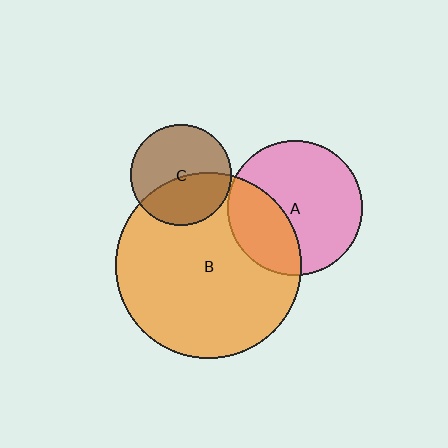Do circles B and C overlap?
Yes.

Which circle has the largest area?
Circle B (orange).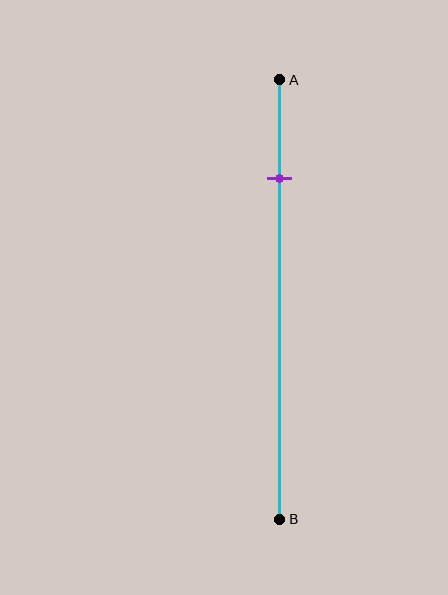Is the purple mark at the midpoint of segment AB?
No, the mark is at about 25% from A, not at the 50% midpoint.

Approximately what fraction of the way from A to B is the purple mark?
The purple mark is approximately 25% of the way from A to B.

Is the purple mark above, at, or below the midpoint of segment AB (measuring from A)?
The purple mark is above the midpoint of segment AB.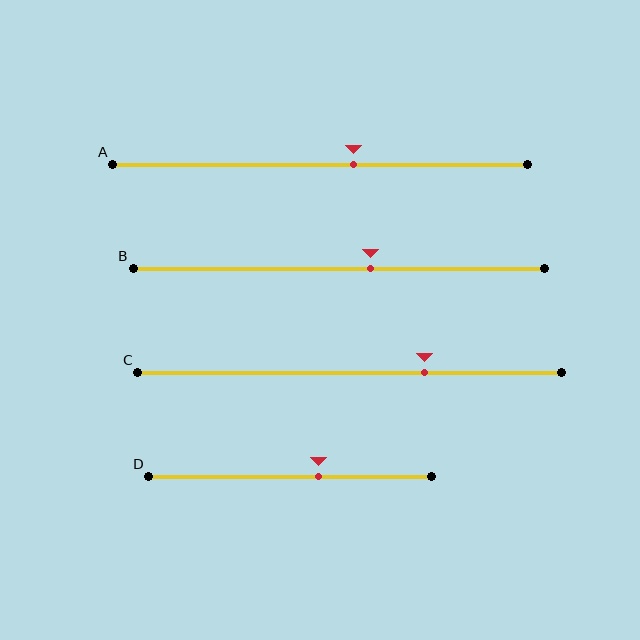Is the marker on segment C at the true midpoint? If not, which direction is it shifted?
No, the marker on segment C is shifted to the right by about 18% of the segment length.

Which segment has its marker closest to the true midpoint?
Segment B has its marker closest to the true midpoint.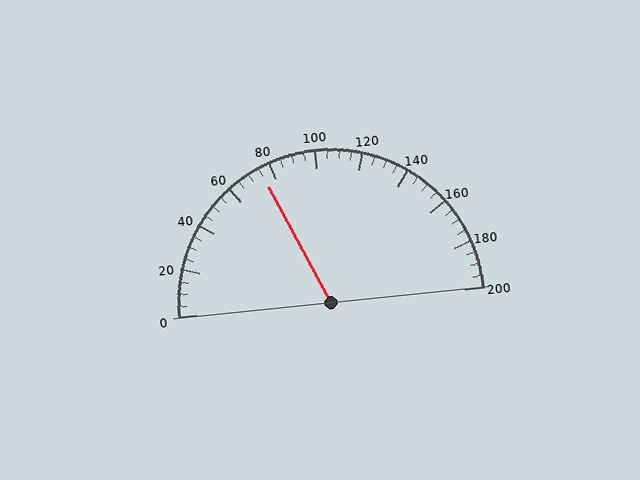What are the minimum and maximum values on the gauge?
The gauge ranges from 0 to 200.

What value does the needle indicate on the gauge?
The needle indicates approximately 75.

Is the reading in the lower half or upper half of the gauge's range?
The reading is in the lower half of the range (0 to 200).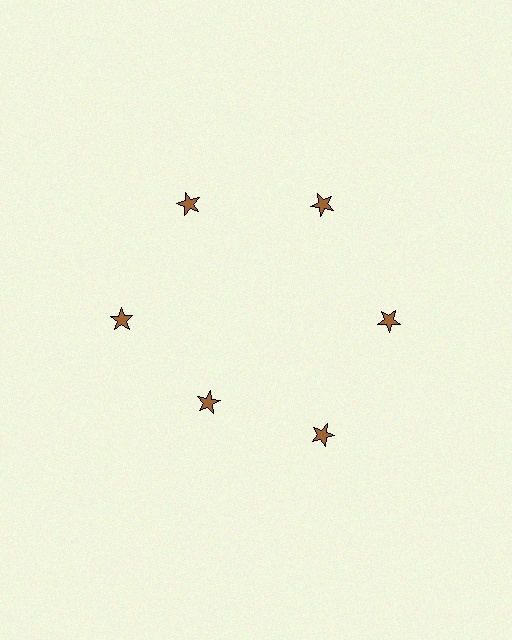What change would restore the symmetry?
The symmetry would be restored by moving it outward, back onto the ring so that all 6 stars sit at equal angles and equal distance from the center.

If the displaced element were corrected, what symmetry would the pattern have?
It would have 6-fold rotational symmetry — the pattern would map onto itself every 60 degrees.